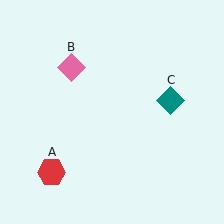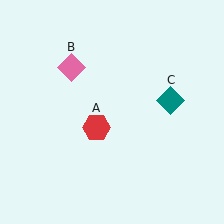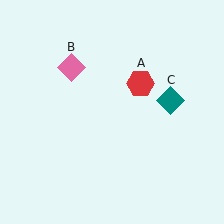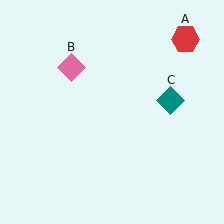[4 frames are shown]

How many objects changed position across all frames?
1 object changed position: red hexagon (object A).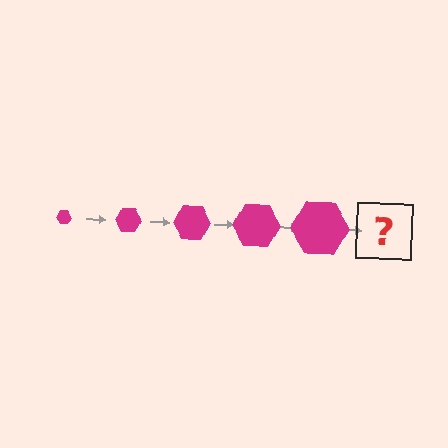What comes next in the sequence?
The next element should be a magenta hexagon, larger than the previous one.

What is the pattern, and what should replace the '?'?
The pattern is that the hexagon gets progressively larger each step. The '?' should be a magenta hexagon, larger than the previous one.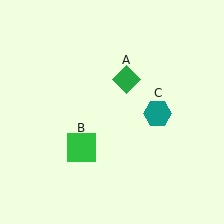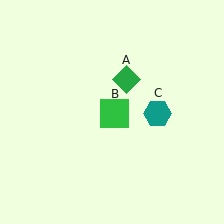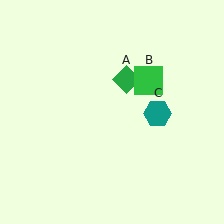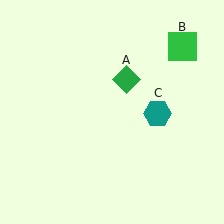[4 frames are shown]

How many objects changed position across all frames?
1 object changed position: green square (object B).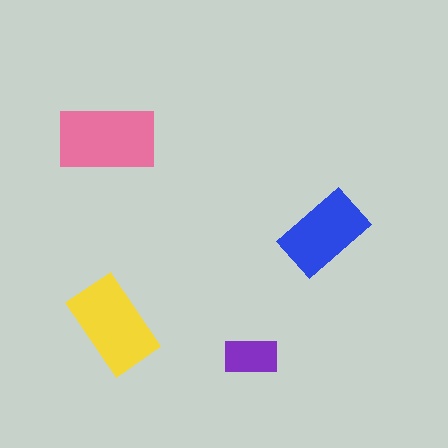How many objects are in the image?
There are 4 objects in the image.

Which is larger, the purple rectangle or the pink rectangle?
The pink one.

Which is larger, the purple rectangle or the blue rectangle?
The blue one.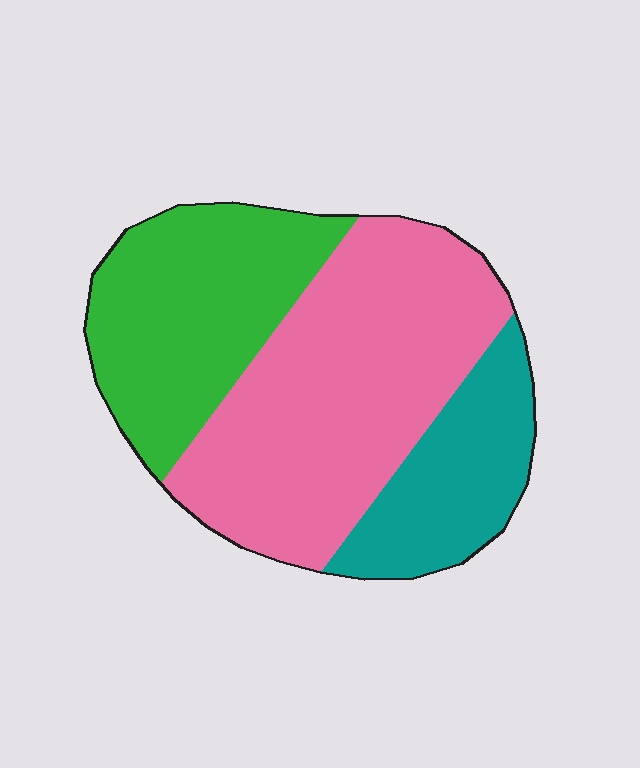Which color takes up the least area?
Teal, at roughly 20%.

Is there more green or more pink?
Pink.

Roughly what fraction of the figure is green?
Green covers about 30% of the figure.